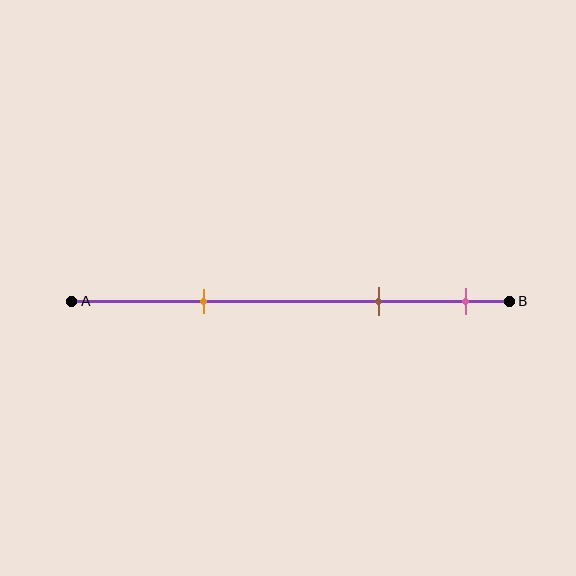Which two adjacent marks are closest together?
The brown and pink marks are the closest adjacent pair.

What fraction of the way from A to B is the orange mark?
The orange mark is approximately 30% (0.3) of the way from A to B.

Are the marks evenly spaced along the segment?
No, the marks are not evenly spaced.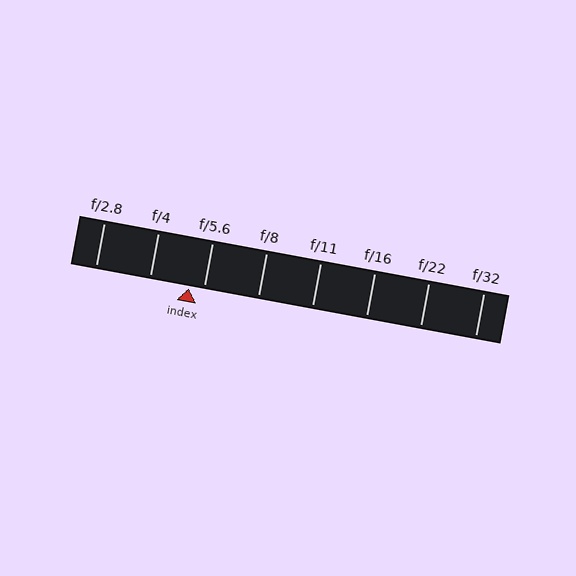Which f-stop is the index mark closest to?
The index mark is closest to f/5.6.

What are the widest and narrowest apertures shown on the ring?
The widest aperture shown is f/2.8 and the narrowest is f/32.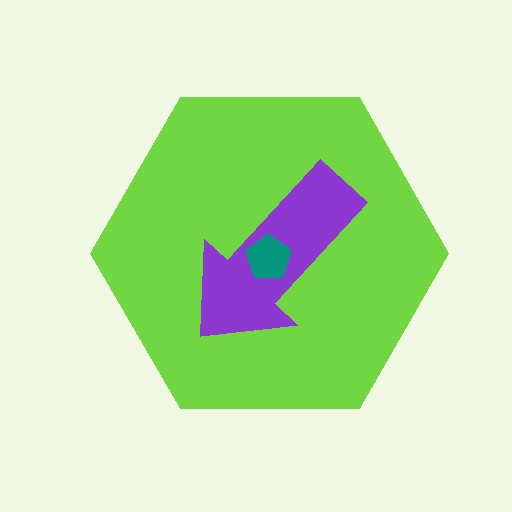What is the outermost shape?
The lime hexagon.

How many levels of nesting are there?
3.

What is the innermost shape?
The teal pentagon.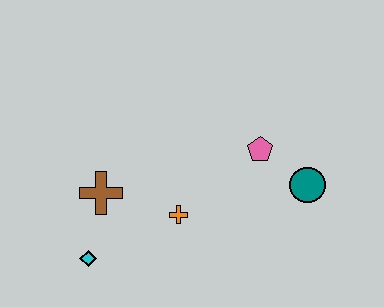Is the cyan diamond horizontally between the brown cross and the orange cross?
No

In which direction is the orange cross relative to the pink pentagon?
The orange cross is to the left of the pink pentagon.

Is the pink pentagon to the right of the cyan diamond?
Yes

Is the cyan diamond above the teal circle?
No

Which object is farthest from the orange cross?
The teal circle is farthest from the orange cross.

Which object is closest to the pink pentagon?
The teal circle is closest to the pink pentagon.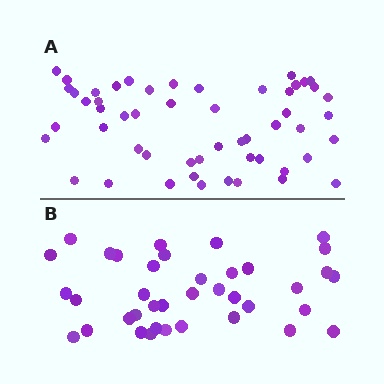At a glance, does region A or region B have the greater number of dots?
Region A (the top region) has more dots.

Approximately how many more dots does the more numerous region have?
Region A has approximately 15 more dots than region B.